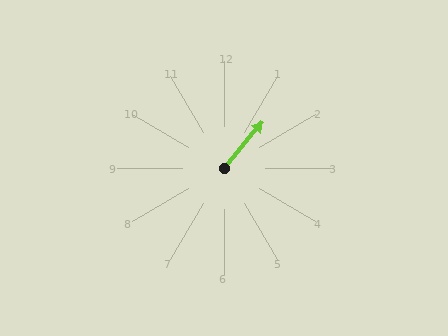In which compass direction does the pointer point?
Northeast.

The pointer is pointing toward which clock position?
Roughly 1 o'clock.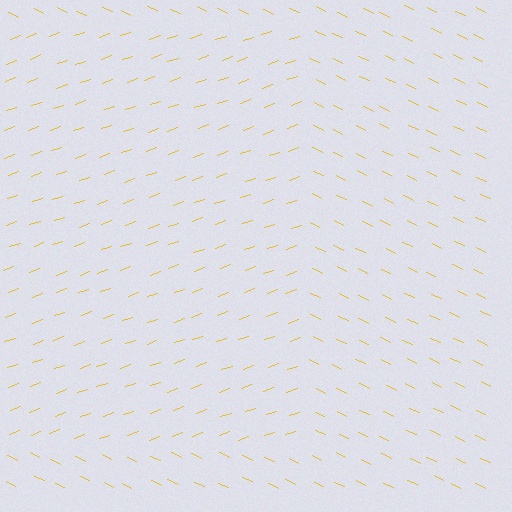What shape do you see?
I see a rectangle.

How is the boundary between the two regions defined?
The boundary is defined purely by a change in line orientation (approximately 45 degrees difference). All lines are the same color and thickness.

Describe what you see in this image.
The image is filled with small yellow line segments. A rectangle region in the image has lines oriented differently from the surrounding lines, creating a visible texture boundary.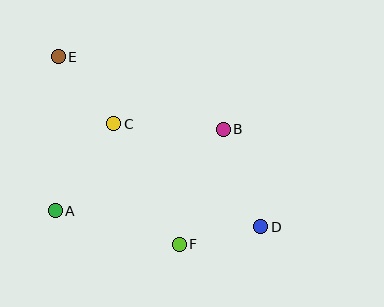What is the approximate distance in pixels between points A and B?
The distance between A and B is approximately 187 pixels.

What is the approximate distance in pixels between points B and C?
The distance between B and C is approximately 110 pixels.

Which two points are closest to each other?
Points D and F are closest to each other.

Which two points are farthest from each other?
Points D and E are farthest from each other.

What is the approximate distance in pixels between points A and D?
The distance between A and D is approximately 206 pixels.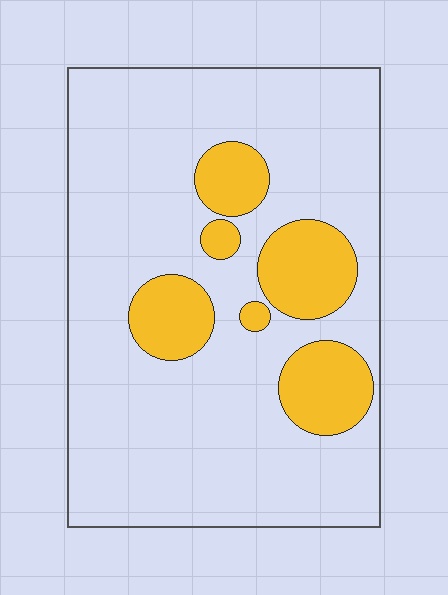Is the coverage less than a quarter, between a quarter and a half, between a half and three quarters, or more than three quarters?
Less than a quarter.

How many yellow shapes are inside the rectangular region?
6.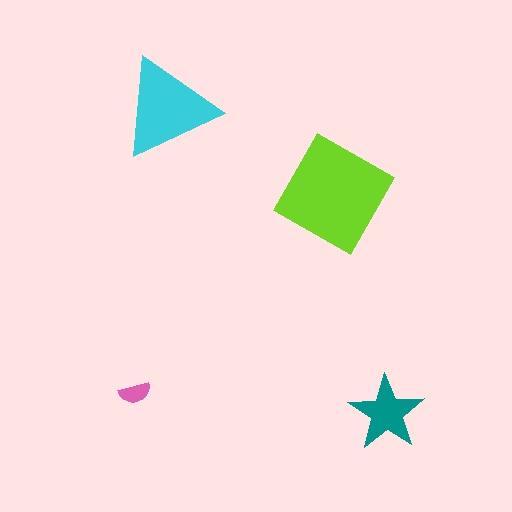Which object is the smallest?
The pink semicircle.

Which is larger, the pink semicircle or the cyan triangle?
The cyan triangle.